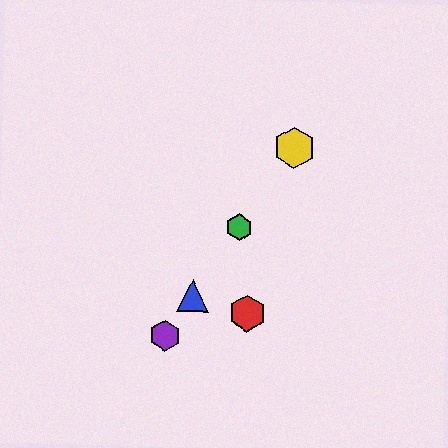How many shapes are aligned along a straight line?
4 shapes (the blue triangle, the green hexagon, the yellow hexagon, the purple hexagon) are aligned along a straight line.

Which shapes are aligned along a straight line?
The blue triangle, the green hexagon, the yellow hexagon, the purple hexagon are aligned along a straight line.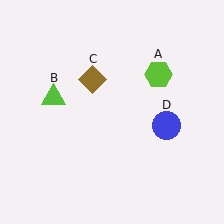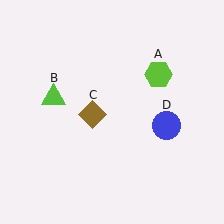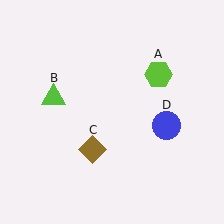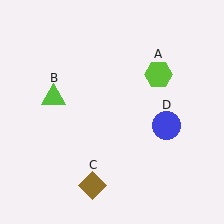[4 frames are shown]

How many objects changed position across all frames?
1 object changed position: brown diamond (object C).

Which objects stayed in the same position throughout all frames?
Lime hexagon (object A) and lime triangle (object B) and blue circle (object D) remained stationary.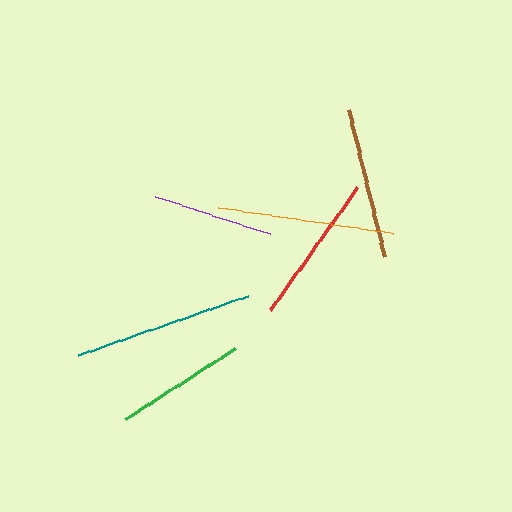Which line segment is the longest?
The teal line is the longest at approximately 180 pixels.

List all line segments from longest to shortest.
From longest to shortest: teal, orange, brown, red, green, purple.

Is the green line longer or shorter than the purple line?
The green line is longer than the purple line.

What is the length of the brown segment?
The brown segment is approximately 151 pixels long.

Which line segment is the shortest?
The purple line is the shortest at approximately 121 pixels.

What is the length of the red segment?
The red segment is approximately 150 pixels long.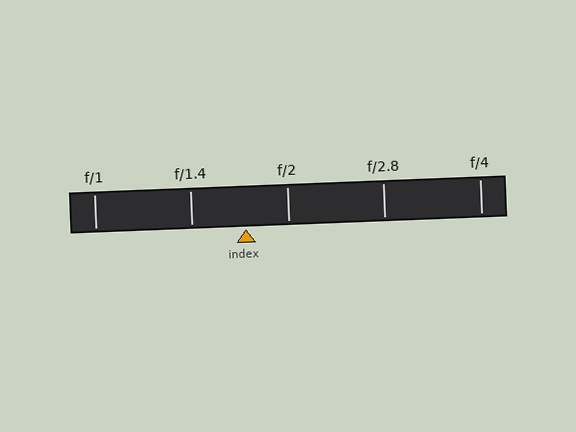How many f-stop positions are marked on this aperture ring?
There are 5 f-stop positions marked.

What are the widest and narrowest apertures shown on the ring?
The widest aperture shown is f/1 and the narrowest is f/4.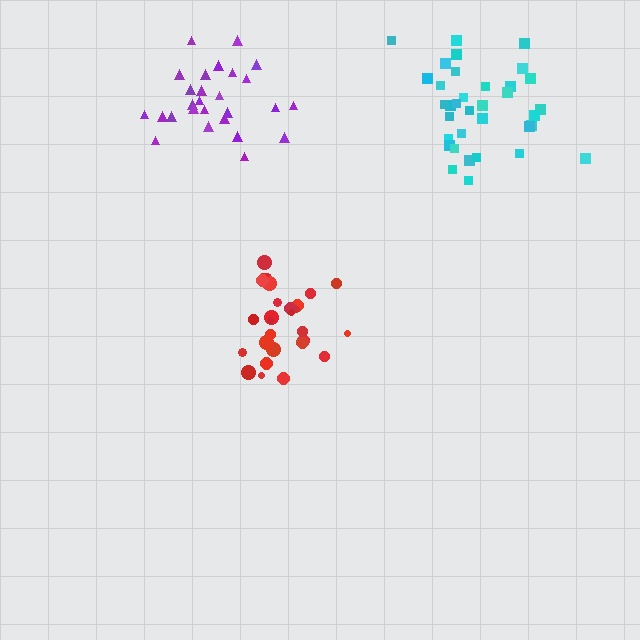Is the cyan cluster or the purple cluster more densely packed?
Purple.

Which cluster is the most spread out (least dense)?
Cyan.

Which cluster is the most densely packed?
Purple.